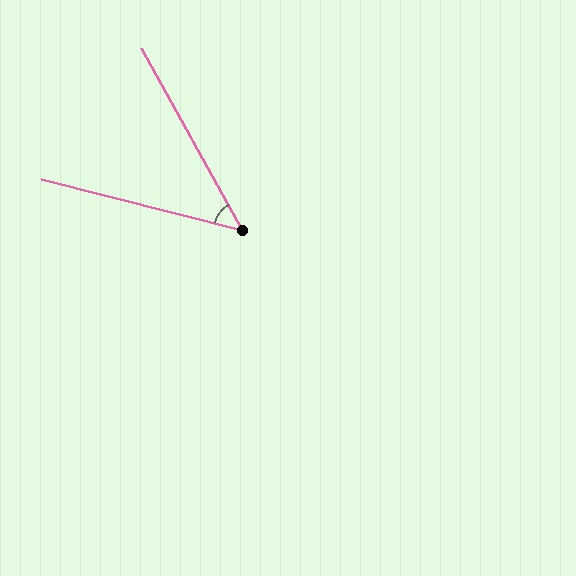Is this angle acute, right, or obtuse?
It is acute.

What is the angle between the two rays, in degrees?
Approximately 47 degrees.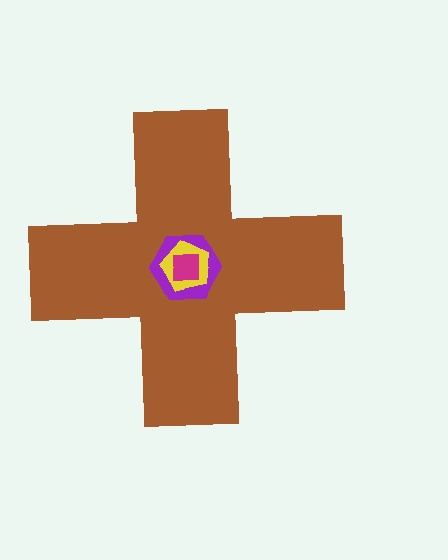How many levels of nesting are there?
4.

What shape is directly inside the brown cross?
The purple hexagon.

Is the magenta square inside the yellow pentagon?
Yes.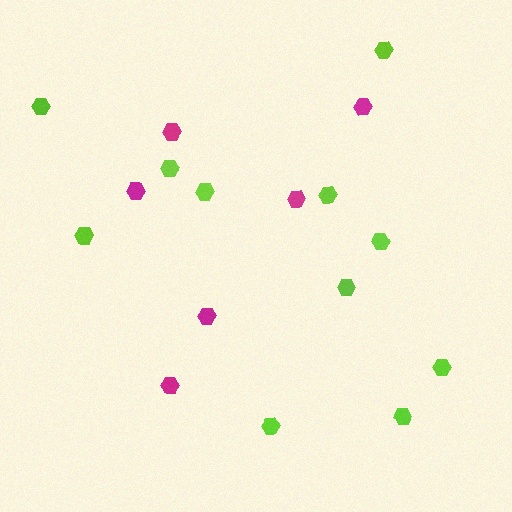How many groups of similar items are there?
There are 2 groups: one group of lime hexagons (11) and one group of magenta hexagons (6).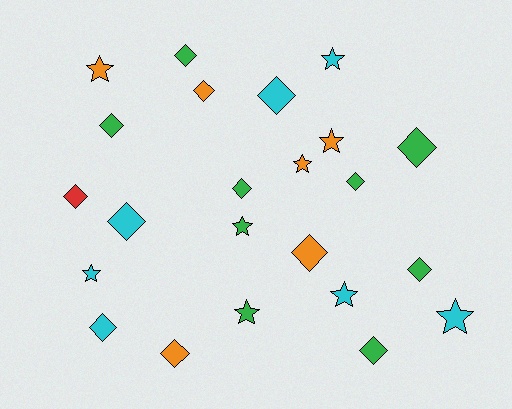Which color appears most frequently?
Green, with 9 objects.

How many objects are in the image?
There are 23 objects.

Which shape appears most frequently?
Diamond, with 14 objects.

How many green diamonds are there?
There are 7 green diamonds.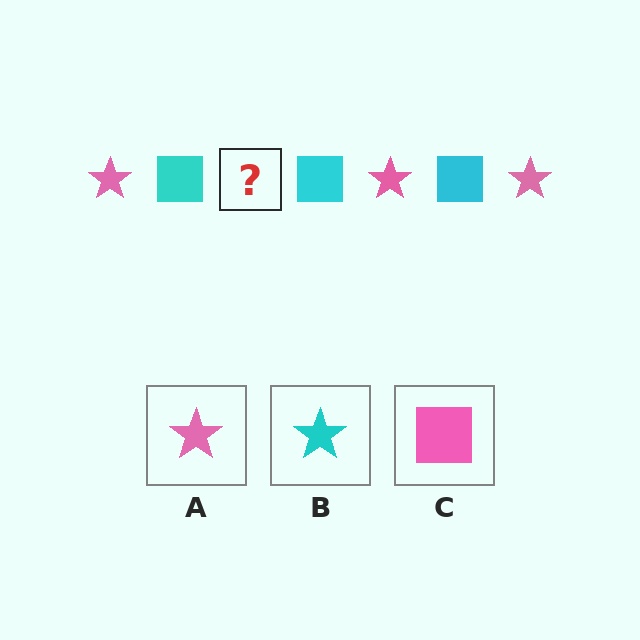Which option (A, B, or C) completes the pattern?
A.